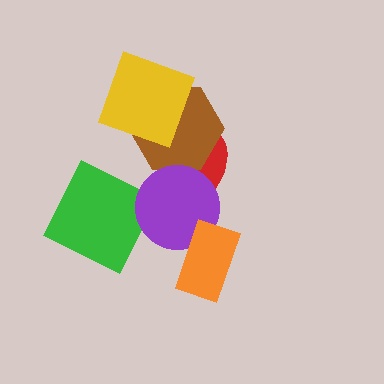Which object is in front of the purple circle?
The orange rectangle is in front of the purple circle.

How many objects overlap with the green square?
0 objects overlap with the green square.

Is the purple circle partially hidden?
Yes, it is partially covered by another shape.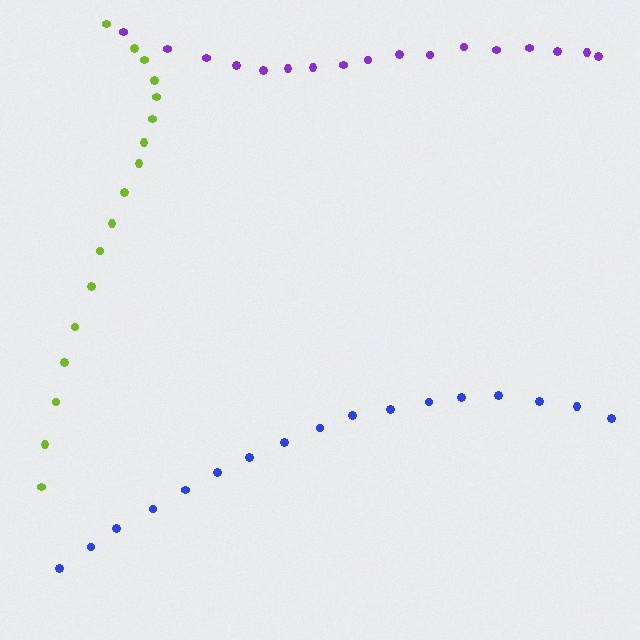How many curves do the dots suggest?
There are 3 distinct paths.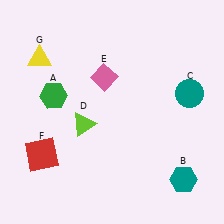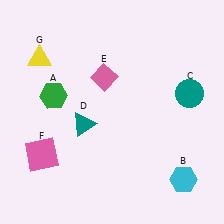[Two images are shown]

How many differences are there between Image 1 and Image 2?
There are 3 differences between the two images.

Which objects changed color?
B changed from teal to cyan. D changed from lime to teal. F changed from red to pink.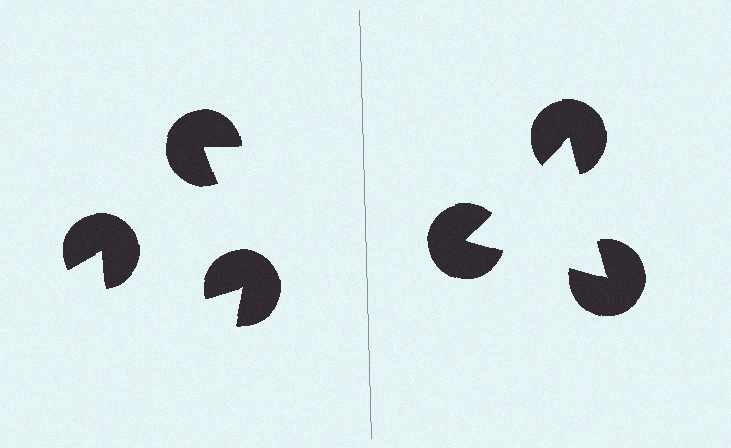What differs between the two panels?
The pac-man discs are positioned identically on both sides; only the wedge orientations differ. On the right they align to a triangle; on the left they are misaligned.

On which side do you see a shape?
An illusory triangle appears on the right side. On the left side the wedge cuts are rotated, so no coherent shape forms.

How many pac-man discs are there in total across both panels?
6 — 3 on each side.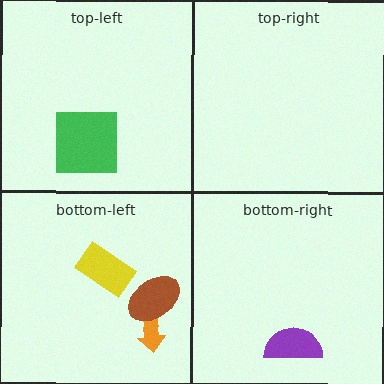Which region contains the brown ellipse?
The bottom-left region.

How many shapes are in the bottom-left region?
3.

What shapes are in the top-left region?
The green square.